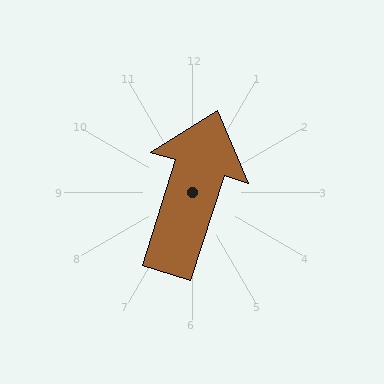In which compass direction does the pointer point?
North.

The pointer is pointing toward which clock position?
Roughly 1 o'clock.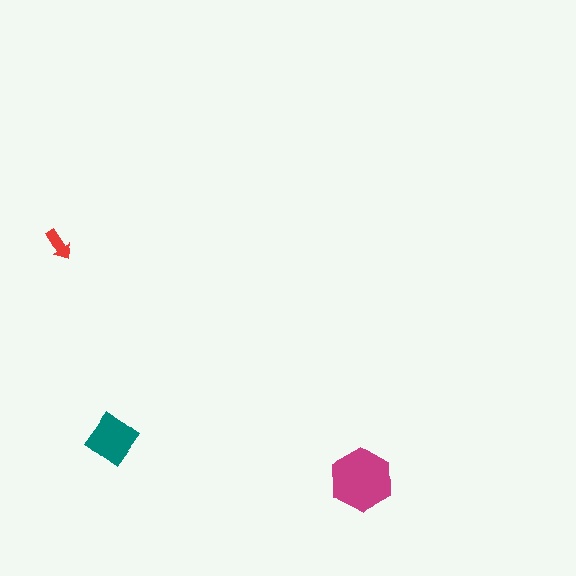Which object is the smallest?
The red arrow.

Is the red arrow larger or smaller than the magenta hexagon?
Smaller.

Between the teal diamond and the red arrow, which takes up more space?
The teal diamond.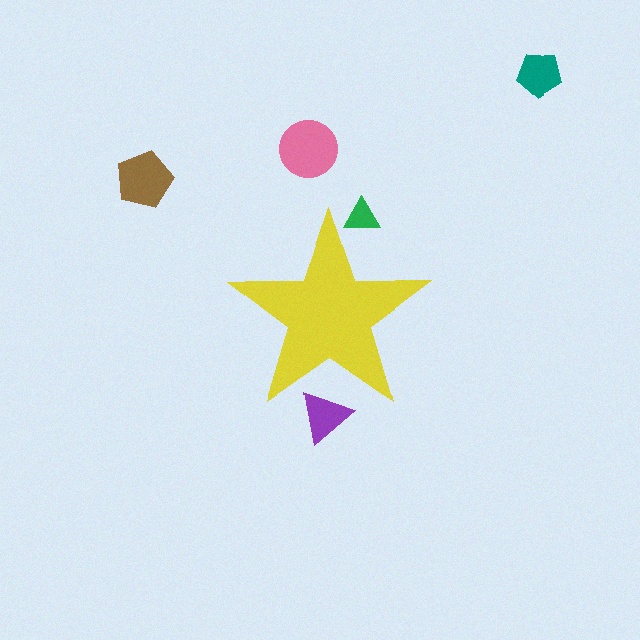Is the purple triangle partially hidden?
Yes, the purple triangle is partially hidden behind the yellow star.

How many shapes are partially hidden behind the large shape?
2 shapes are partially hidden.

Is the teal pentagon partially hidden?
No, the teal pentagon is fully visible.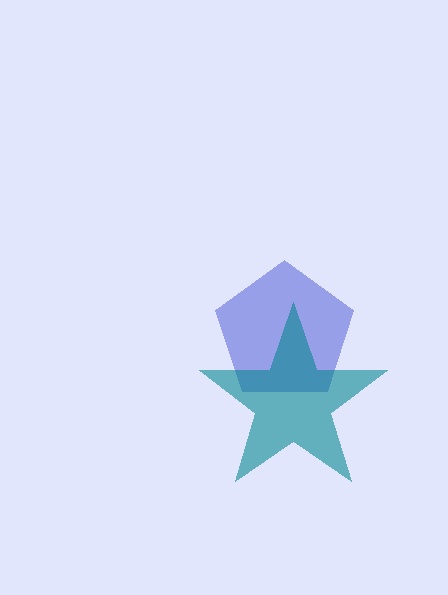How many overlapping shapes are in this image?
There are 2 overlapping shapes in the image.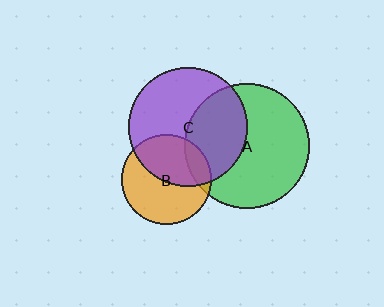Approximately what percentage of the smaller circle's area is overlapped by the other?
Approximately 15%.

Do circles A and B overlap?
Yes.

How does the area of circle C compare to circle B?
Approximately 1.8 times.